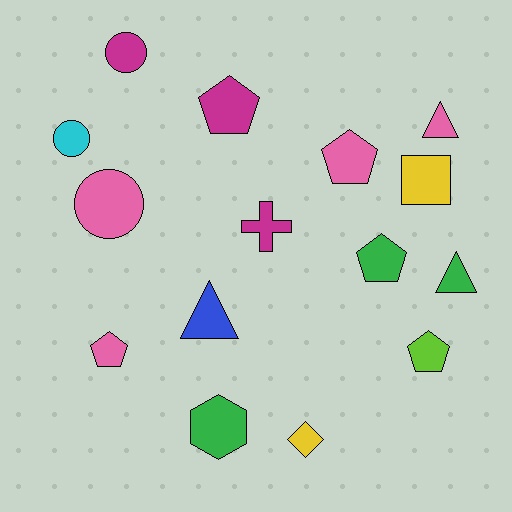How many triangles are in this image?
There are 3 triangles.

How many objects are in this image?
There are 15 objects.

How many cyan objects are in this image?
There is 1 cyan object.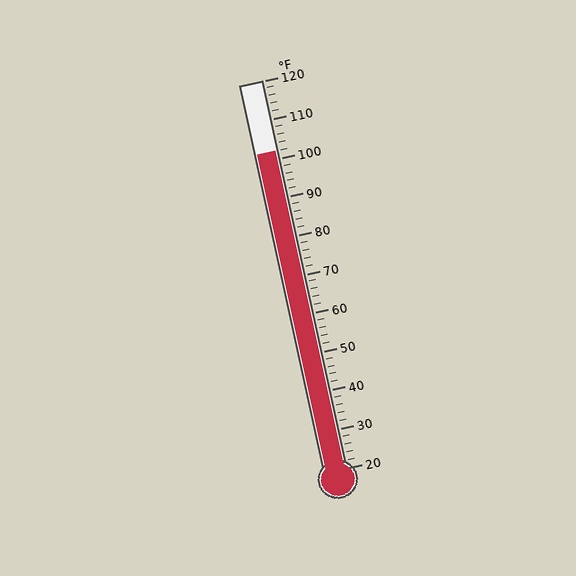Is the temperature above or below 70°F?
The temperature is above 70°F.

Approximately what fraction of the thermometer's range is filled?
The thermometer is filled to approximately 80% of its range.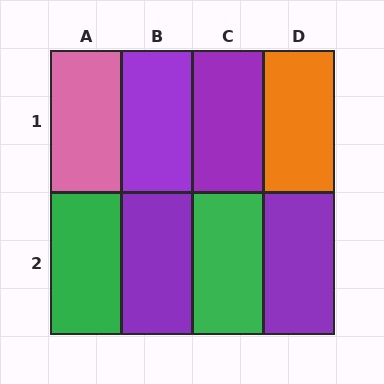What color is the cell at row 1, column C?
Purple.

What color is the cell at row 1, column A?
Pink.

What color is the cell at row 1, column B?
Purple.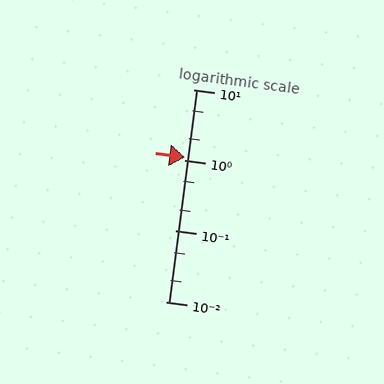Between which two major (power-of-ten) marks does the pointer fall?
The pointer is between 1 and 10.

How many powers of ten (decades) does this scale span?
The scale spans 3 decades, from 0.01 to 10.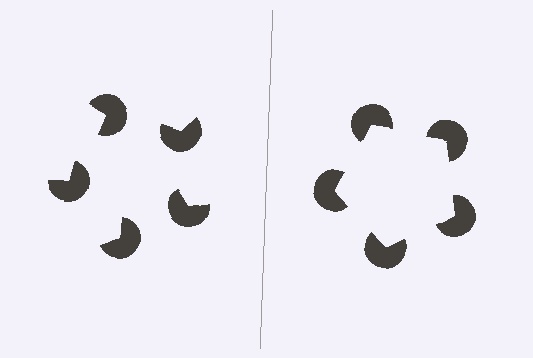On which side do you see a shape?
An illusory pentagon appears on the right side. On the left side the wedge cuts are rotated, so no coherent shape forms.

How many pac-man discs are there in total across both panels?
10 — 5 on each side.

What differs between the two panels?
The pac-man discs are positioned identically on both sides; only the wedge orientations differ. On the right they align to a pentagon; on the left they are misaligned.